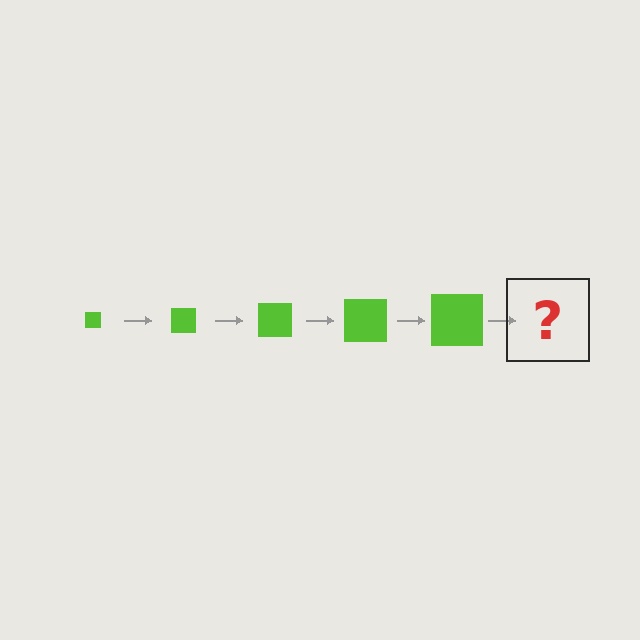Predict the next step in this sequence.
The next step is a lime square, larger than the previous one.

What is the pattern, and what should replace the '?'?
The pattern is that the square gets progressively larger each step. The '?' should be a lime square, larger than the previous one.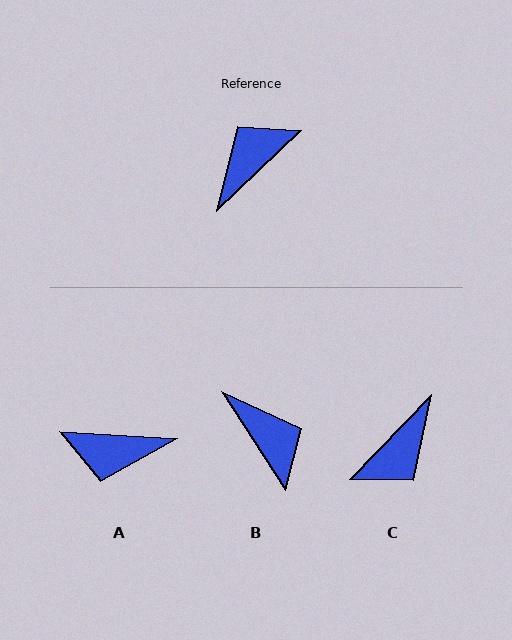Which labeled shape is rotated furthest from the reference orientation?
C, about 178 degrees away.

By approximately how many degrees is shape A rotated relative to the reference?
Approximately 133 degrees counter-clockwise.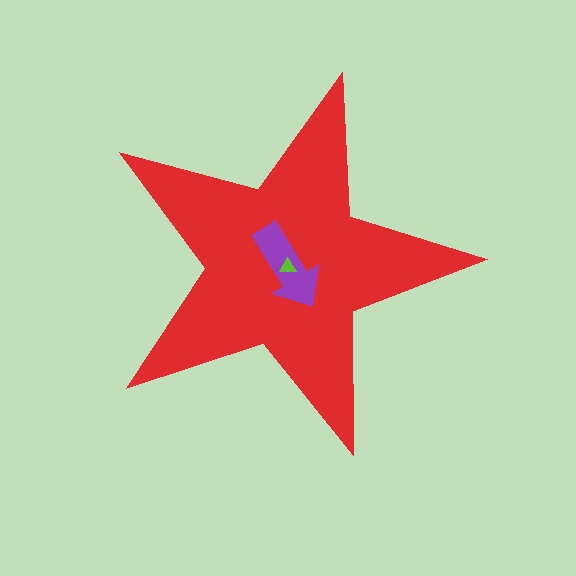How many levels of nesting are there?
3.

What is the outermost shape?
The red star.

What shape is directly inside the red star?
The purple arrow.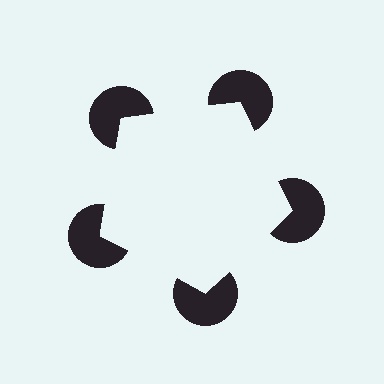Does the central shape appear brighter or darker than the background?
It typically appears slightly brighter than the background, even though no actual brightness change is drawn.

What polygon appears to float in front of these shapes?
An illusory pentagon — its edges are inferred from the aligned wedge cuts in the pac-man discs, not physically drawn.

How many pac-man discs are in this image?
There are 5 — one at each vertex of the illusory pentagon.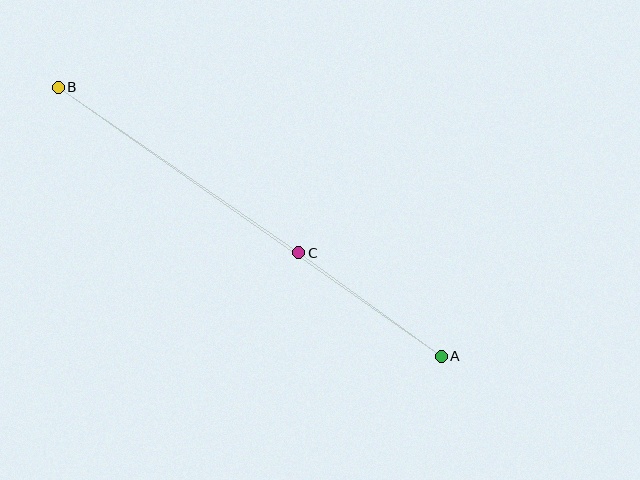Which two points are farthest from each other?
Points A and B are farthest from each other.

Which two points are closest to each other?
Points A and C are closest to each other.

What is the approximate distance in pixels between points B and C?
The distance between B and C is approximately 292 pixels.